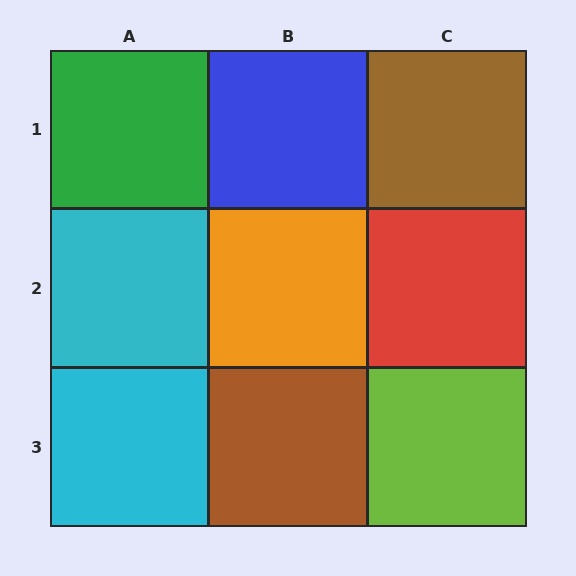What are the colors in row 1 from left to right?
Green, blue, brown.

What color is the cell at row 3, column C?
Lime.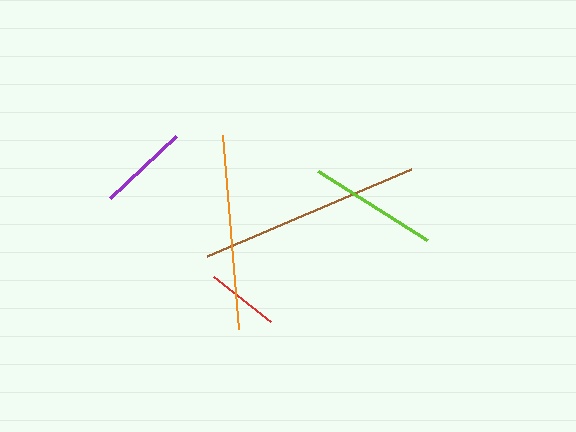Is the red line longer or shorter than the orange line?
The orange line is longer than the red line.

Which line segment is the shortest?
The red line is the shortest at approximately 73 pixels.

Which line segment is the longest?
The brown line is the longest at approximately 222 pixels.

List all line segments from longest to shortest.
From longest to shortest: brown, orange, lime, purple, red.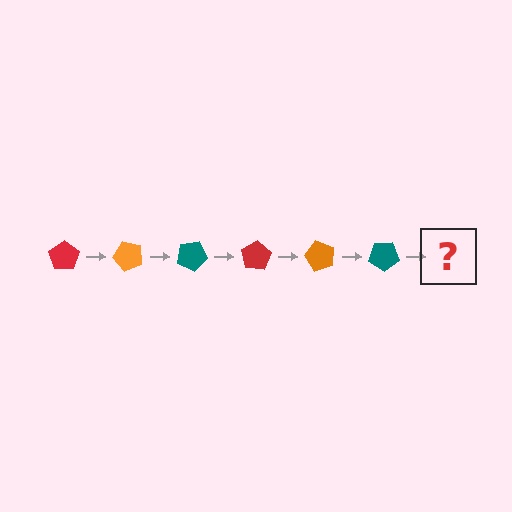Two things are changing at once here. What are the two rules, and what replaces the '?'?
The two rules are that it rotates 50 degrees each step and the color cycles through red, orange, and teal. The '?' should be a red pentagon, rotated 300 degrees from the start.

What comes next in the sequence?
The next element should be a red pentagon, rotated 300 degrees from the start.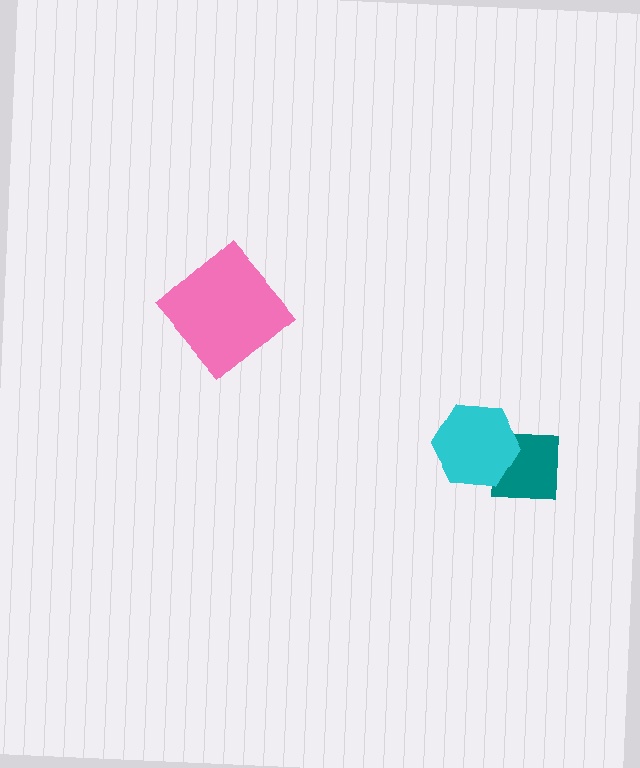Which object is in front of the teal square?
The cyan hexagon is in front of the teal square.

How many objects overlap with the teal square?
1 object overlaps with the teal square.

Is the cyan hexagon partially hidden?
No, no other shape covers it.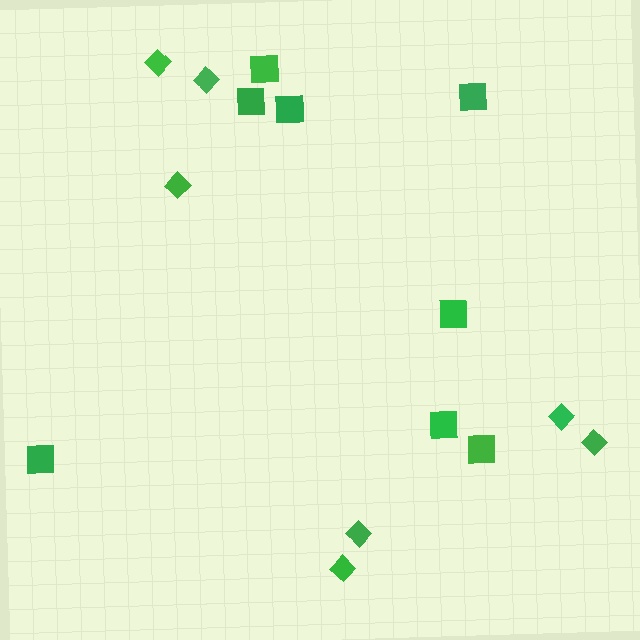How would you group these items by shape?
There are 2 groups: one group of squares (8) and one group of diamonds (7).